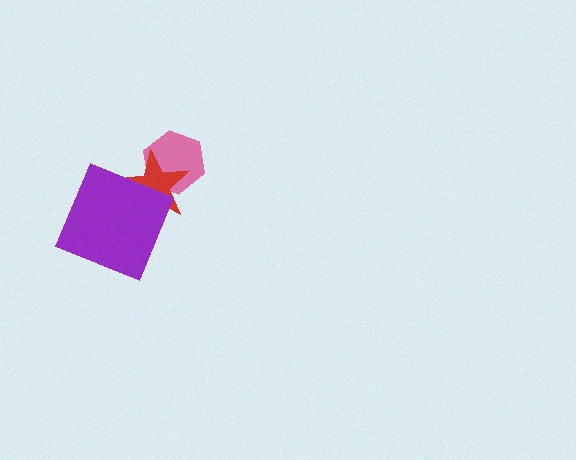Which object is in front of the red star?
The purple square is in front of the red star.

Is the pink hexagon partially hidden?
Yes, it is partially covered by another shape.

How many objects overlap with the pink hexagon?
1 object overlaps with the pink hexagon.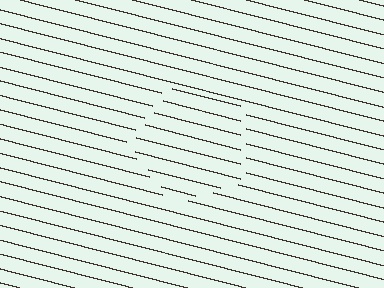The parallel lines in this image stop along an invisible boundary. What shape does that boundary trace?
An illusory pentagon. The interior of the shape contains the same grating, shifted by half a period — the contour is defined by the phase discontinuity where line-ends from the inner and outer gratings abut.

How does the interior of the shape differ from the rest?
The interior of the shape contains the same grating, shifted by half a period — the contour is defined by the phase discontinuity where line-ends from the inner and outer gratings abut.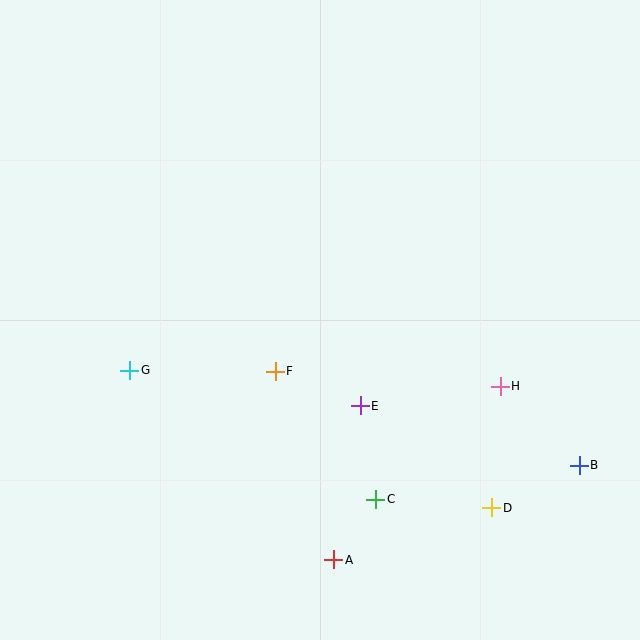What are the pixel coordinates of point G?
Point G is at (130, 370).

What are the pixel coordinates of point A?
Point A is at (334, 560).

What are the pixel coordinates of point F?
Point F is at (275, 371).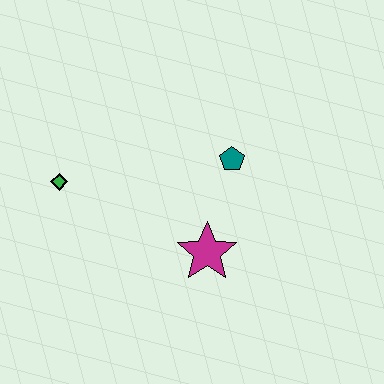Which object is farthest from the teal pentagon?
The green diamond is farthest from the teal pentagon.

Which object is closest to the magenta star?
The teal pentagon is closest to the magenta star.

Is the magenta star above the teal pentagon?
No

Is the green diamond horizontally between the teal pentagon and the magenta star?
No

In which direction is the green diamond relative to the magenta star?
The green diamond is to the left of the magenta star.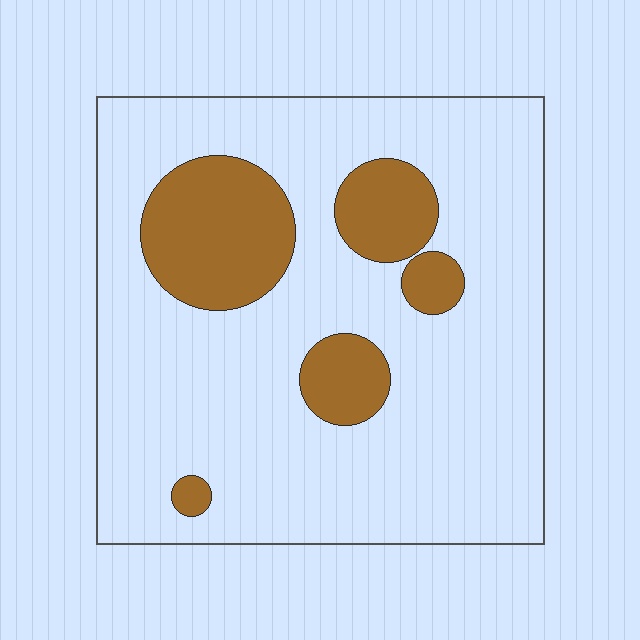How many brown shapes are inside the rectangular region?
5.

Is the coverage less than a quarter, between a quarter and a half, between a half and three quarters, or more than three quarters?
Less than a quarter.